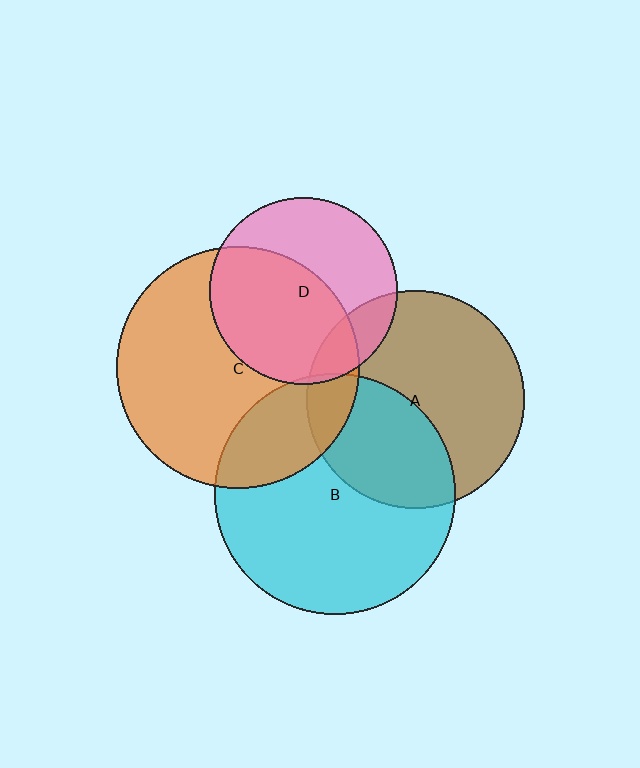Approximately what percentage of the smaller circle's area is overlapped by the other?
Approximately 25%.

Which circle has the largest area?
Circle C (orange).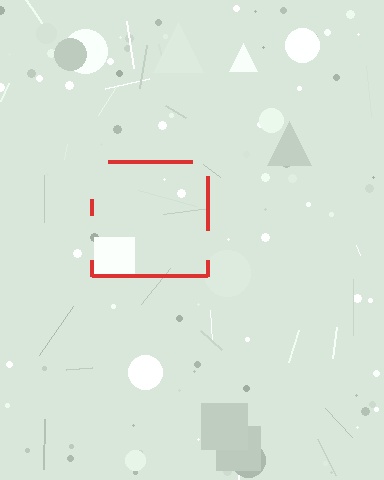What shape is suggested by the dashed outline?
The dashed outline suggests a square.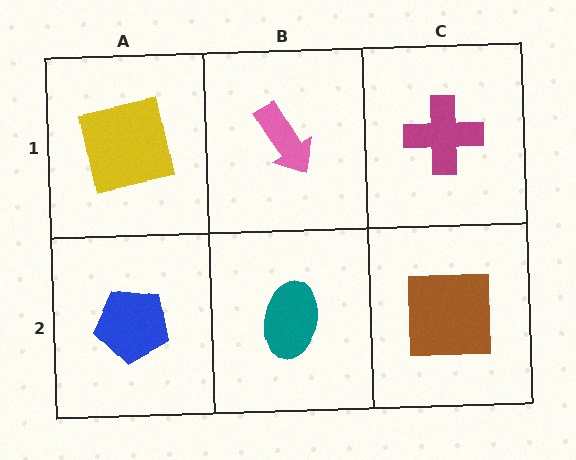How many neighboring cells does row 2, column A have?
2.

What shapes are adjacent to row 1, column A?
A blue pentagon (row 2, column A), a pink arrow (row 1, column B).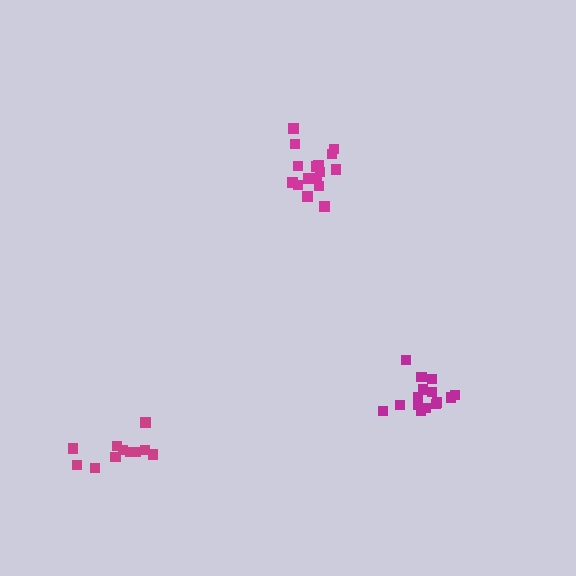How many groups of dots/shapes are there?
There are 3 groups.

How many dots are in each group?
Group 1: 15 dots, Group 2: 16 dots, Group 3: 11 dots (42 total).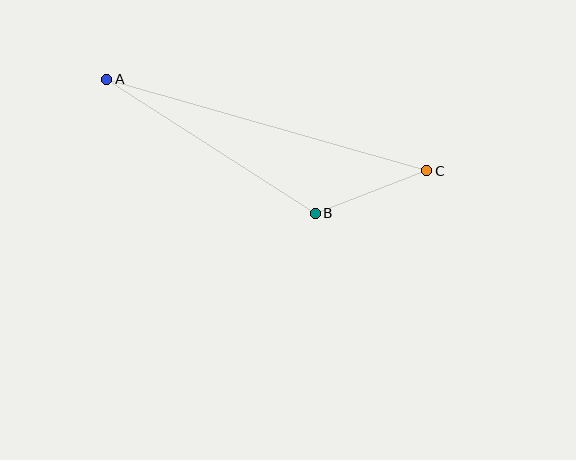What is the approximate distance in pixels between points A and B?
The distance between A and B is approximately 248 pixels.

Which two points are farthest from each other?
Points A and C are farthest from each other.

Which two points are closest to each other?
Points B and C are closest to each other.